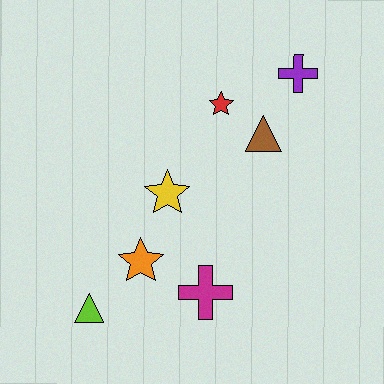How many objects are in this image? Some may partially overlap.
There are 7 objects.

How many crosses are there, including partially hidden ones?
There are 2 crosses.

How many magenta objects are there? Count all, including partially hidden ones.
There is 1 magenta object.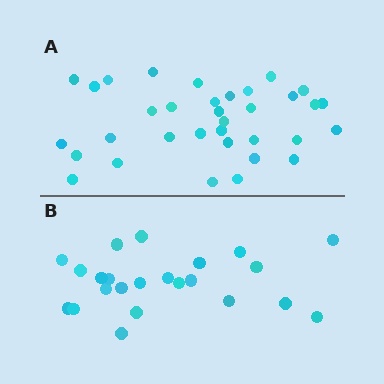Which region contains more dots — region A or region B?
Region A (the top region) has more dots.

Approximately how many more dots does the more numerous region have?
Region A has roughly 12 or so more dots than region B.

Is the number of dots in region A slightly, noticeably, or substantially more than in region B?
Region A has substantially more. The ratio is roughly 1.5 to 1.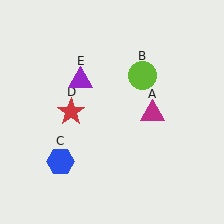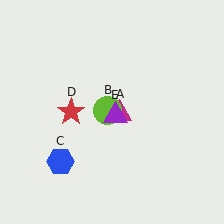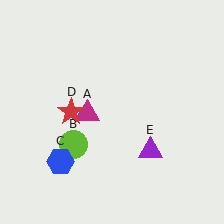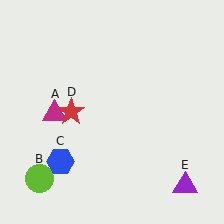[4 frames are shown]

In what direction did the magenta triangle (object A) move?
The magenta triangle (object A) moved left.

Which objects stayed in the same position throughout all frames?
Blue hexagon (object C) and red star (object D) remained stationary.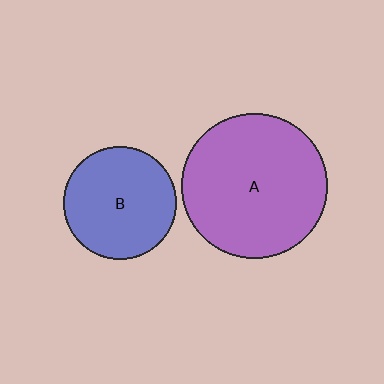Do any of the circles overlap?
No, none of the circles overlap.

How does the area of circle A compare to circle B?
Approximately 1.7 times.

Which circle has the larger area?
Circle A (purple).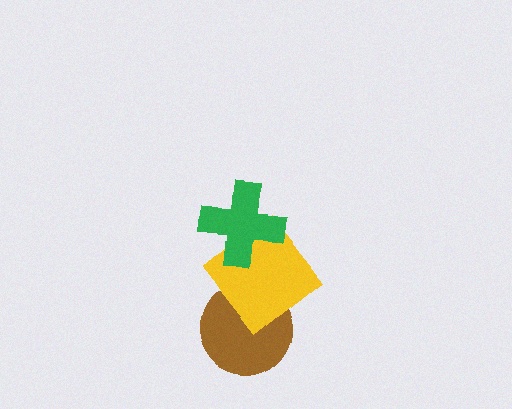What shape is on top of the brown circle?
The yellow diamond is on top of the brown circle.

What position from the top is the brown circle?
The brown circle is 3rd from the top.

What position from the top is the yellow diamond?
The yellow diamond is 2nd from the top.